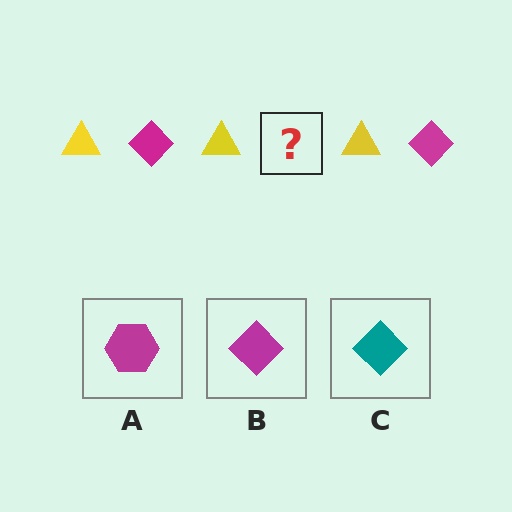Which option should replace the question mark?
Option B.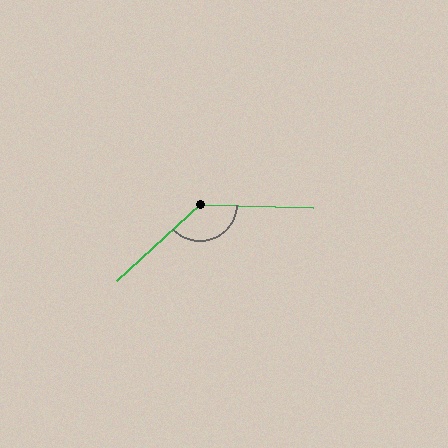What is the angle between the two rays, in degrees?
Approximately 136 degrees.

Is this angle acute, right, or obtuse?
It is obtuse.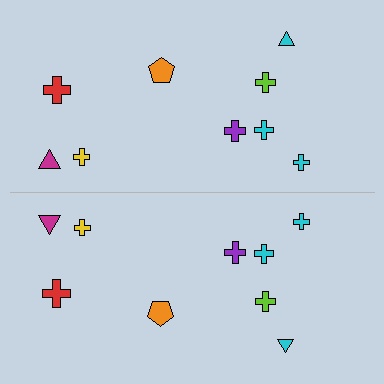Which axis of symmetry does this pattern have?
The pattern has a horizontal axis of symmetry running through the center of the image.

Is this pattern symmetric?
Yes, this pattern has bilateral (reflection) symmetry.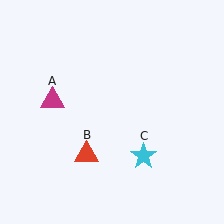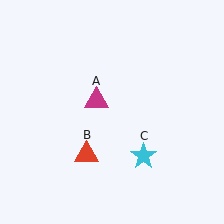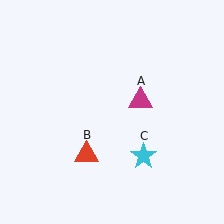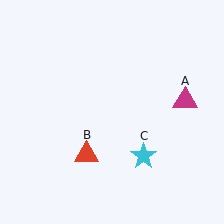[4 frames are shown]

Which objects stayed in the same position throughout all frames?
Red triangle (object B) and cyan star (object C) remained stationary.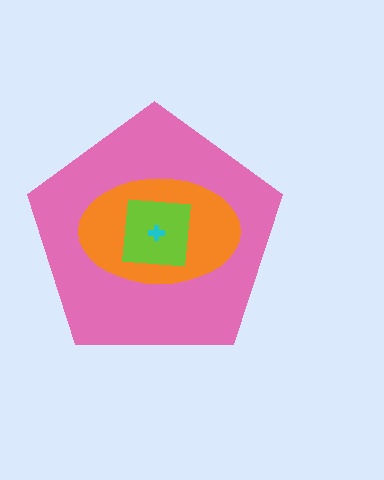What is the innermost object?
The cyan cross.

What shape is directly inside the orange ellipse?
The lime square.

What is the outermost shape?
The pink pentagon.